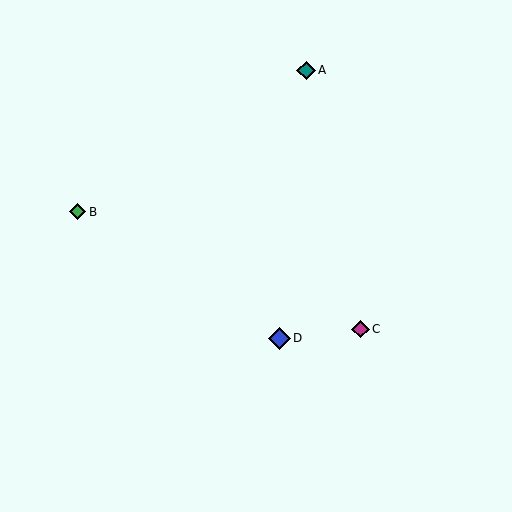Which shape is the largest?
The blue diamond (labeled D) is the largest.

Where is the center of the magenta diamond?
The center of the magenta diamond is at (360, 329).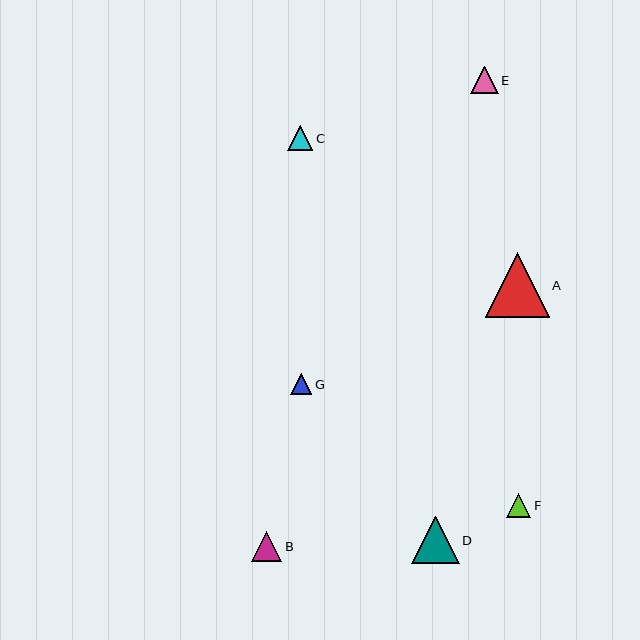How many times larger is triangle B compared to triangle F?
Triangle B is approximately 1.3 times the size of triangle F.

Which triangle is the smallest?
Triangle G is the smallest with a size of approximately 21 pixels.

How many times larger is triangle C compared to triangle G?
Triangle C is approximately 1.2 times the size of triangle G.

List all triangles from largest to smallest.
From largest to smallest: A, D, B, E, C, F, G.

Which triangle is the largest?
Triangle A is the largest with a size of approximately 64 pixels.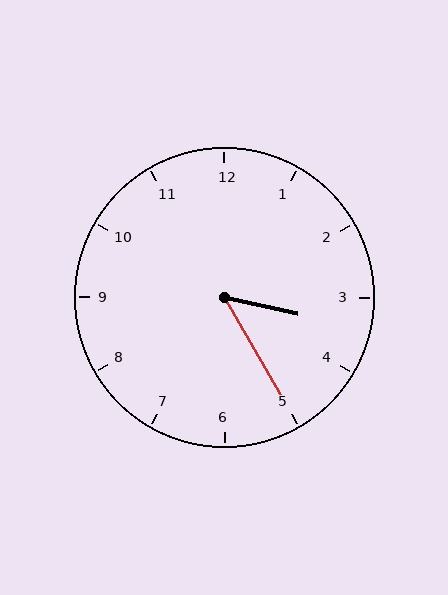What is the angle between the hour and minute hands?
Approximately 48 degrees.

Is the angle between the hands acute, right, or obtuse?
It is acute.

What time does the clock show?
3:25.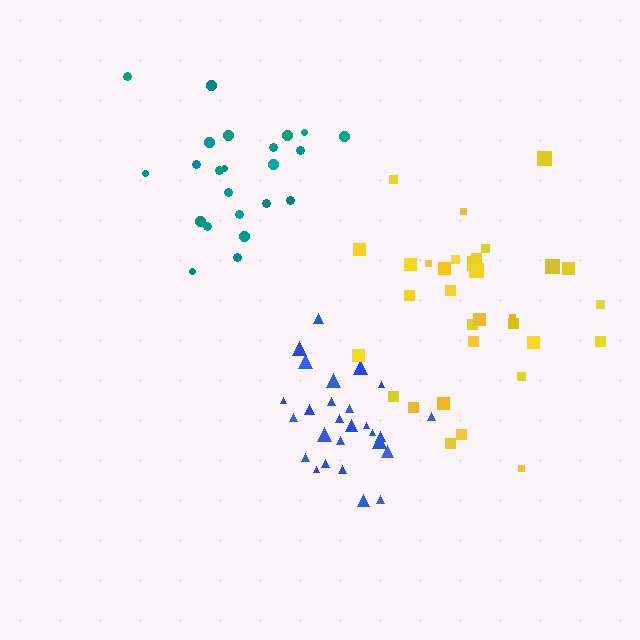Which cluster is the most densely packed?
Blue.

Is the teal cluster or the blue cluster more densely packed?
Blue.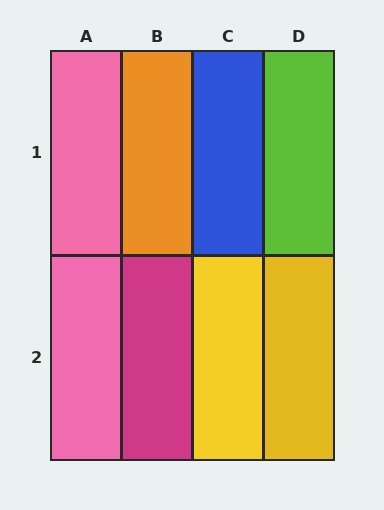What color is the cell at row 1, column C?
Blue.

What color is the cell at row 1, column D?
Lime.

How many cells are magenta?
1 cell is magenta.